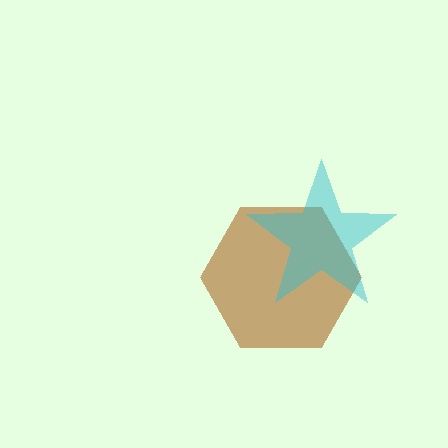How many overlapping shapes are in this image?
There are 2 overlapping shapes in the image.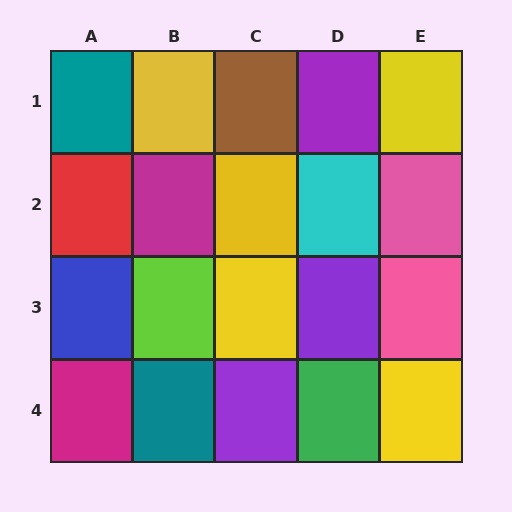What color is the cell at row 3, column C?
Yellow.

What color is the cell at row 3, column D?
Purple.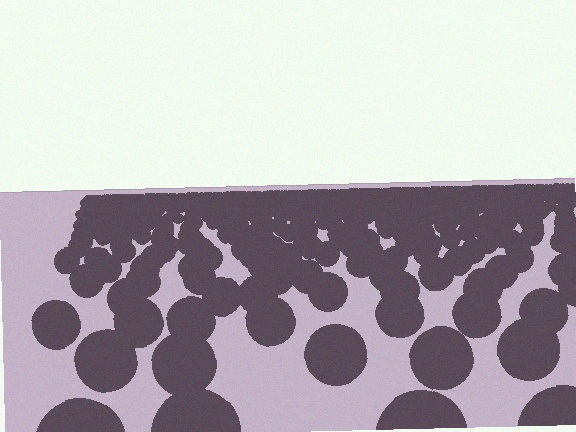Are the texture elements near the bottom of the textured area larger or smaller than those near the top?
Larger. Near the bottom, elements are closer to the viewer and appear at a bigger on-screen size.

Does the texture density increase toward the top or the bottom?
Density increases toward the top.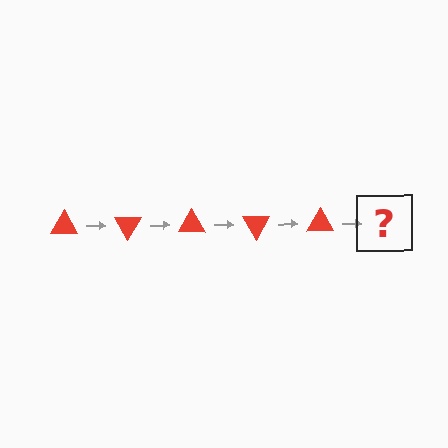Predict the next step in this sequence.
The next step is a red triangle rotated 300 degrees.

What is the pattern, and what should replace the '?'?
The pattern is that the triangle rotates 60 degrees each step. The '?' should be a red triangle rotated 300 degrees.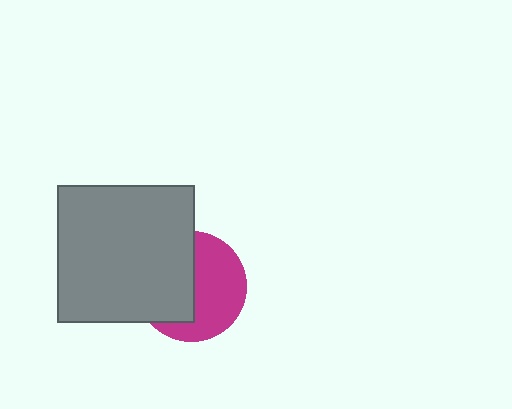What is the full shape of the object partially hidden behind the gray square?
The partially hidden object is a magenta circle.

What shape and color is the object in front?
The object in front is a gray square.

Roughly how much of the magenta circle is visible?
About half of it is visible (roughly 52%).